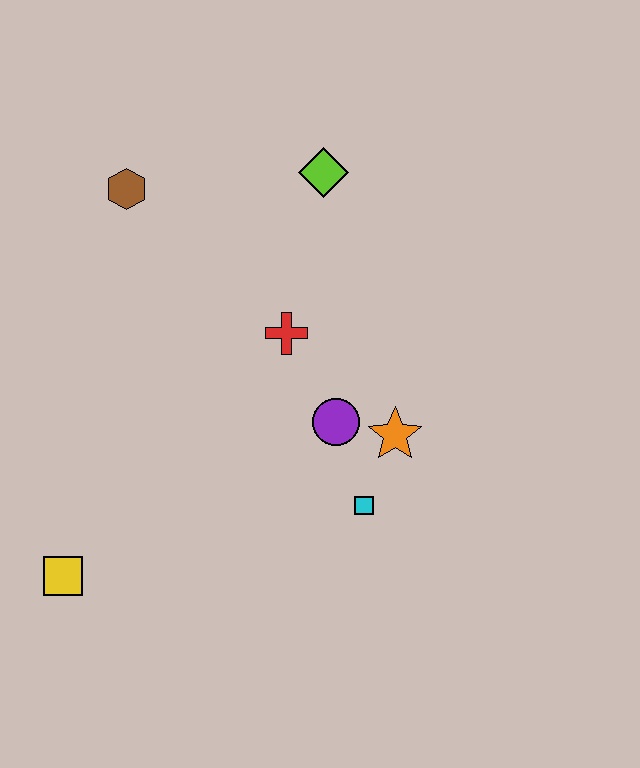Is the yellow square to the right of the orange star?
No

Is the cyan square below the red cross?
Yes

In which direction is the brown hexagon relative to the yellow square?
The brown hexagon is above the yellow square.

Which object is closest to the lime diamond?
The red cross is closest to the lime diamond.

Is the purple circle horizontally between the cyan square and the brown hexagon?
Yes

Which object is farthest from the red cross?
The yellow square is farthest from the red cross.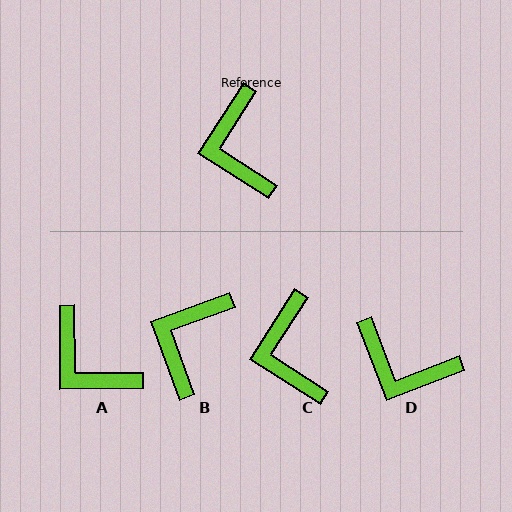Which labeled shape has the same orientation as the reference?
C.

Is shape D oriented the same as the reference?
No, it is off by about 54 degrees.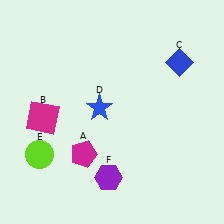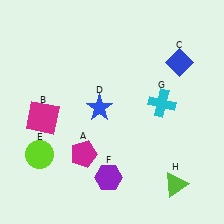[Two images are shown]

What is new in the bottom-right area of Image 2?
A lime triangle (H) was added in the bottom-right area of Image 2.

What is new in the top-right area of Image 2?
A cyan cross (G) was added in the top-right area of Image 2.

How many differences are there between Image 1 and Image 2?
There are 2 differences between the two images.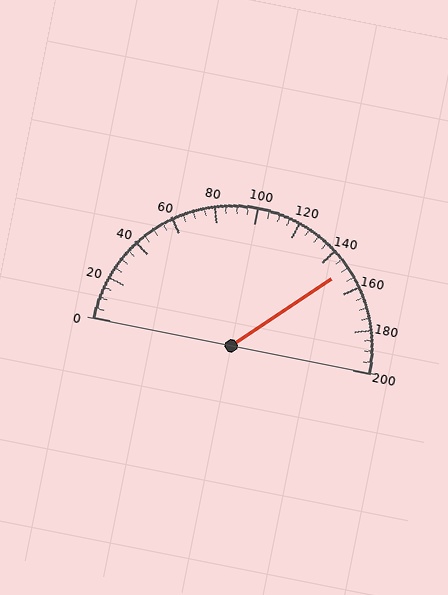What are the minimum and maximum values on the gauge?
The gauge ranges from 0 to 200.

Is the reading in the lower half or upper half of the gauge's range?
The reading is in the upper half of the range (0 to 200).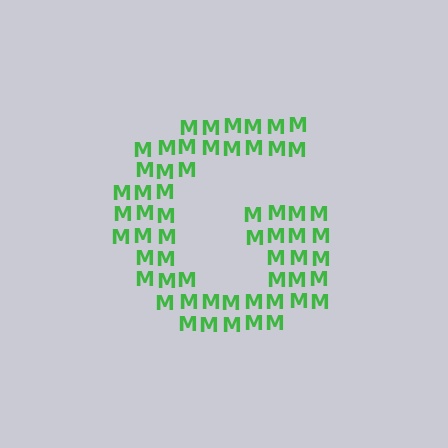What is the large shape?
The large shape is the letter G.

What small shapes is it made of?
It is made of small letter M's.